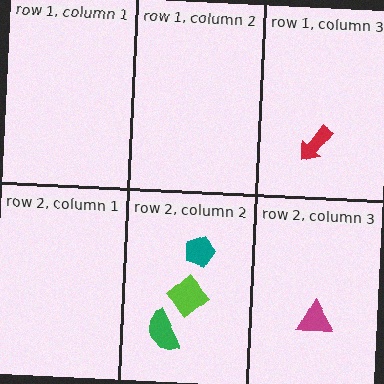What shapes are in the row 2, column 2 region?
The teal pentagon, the lime diamond, the green semicircle.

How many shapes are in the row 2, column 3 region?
1.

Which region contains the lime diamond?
The row 2, column 2 region.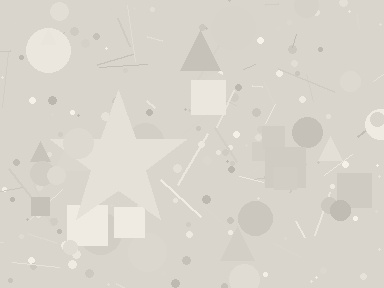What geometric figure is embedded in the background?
A star is embedded in the background.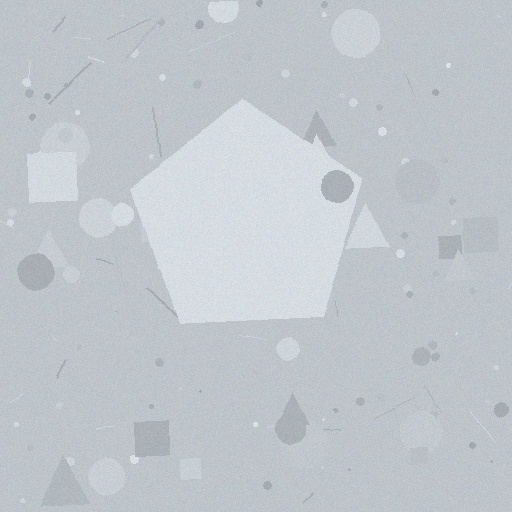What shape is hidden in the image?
A pentagon is hidden in the image.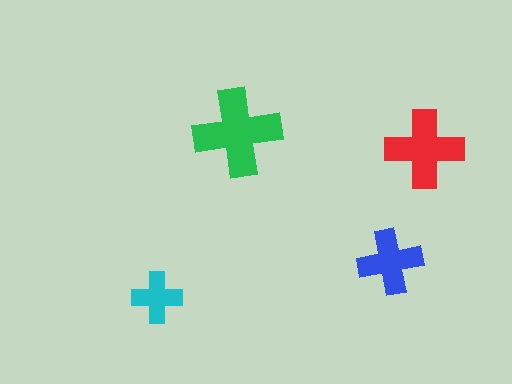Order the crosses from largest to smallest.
the green one, the red one, the blue one, the cyan one.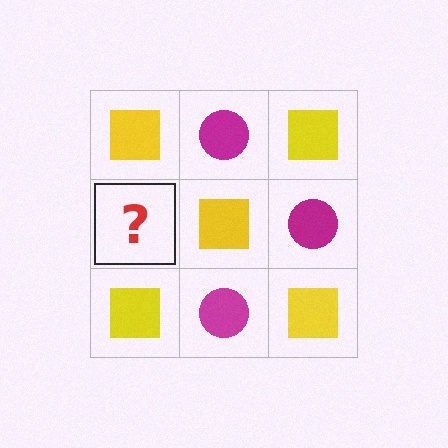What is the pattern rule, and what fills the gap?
The rule is that it alternates yellow square and magenta circle in a checkerboard pattern. The gap should be filled with a magenta circle.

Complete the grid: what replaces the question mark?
The question mark should be replaced with a magenta circle.